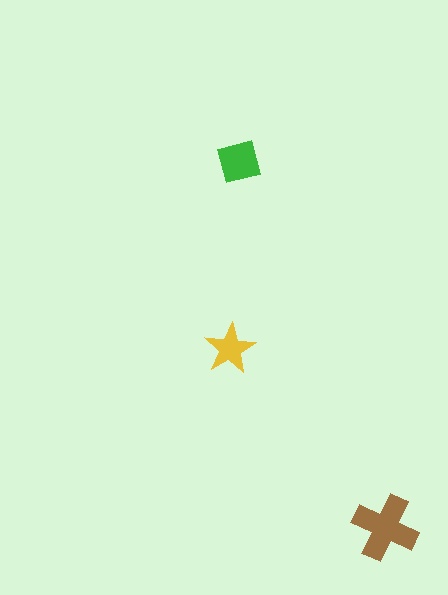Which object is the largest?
The brown cross.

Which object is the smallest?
The yellow star.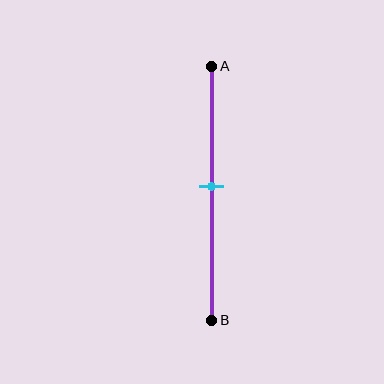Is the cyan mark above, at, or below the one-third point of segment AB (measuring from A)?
The cyan mark is below the one-third point of segment AB.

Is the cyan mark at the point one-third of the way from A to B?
No, the mark is at about 45% from A, not at the 33% one-third point.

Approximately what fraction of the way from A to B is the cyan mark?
The cyan mark is approximately 45% of the way from A to B.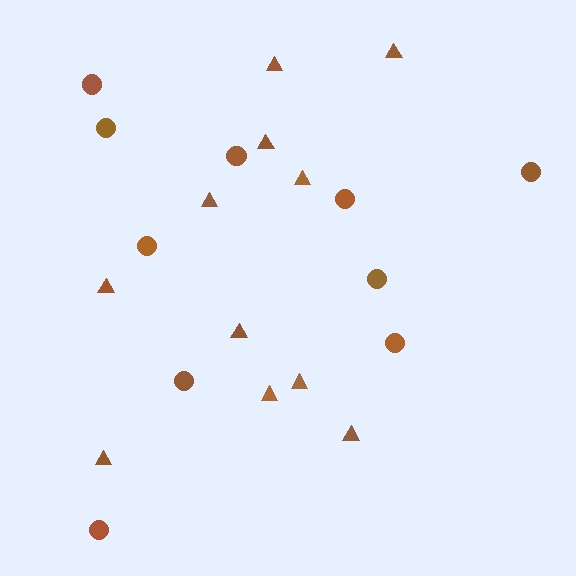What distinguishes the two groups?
There are 2 groups: one group of triangles (11) and one group of circles (10).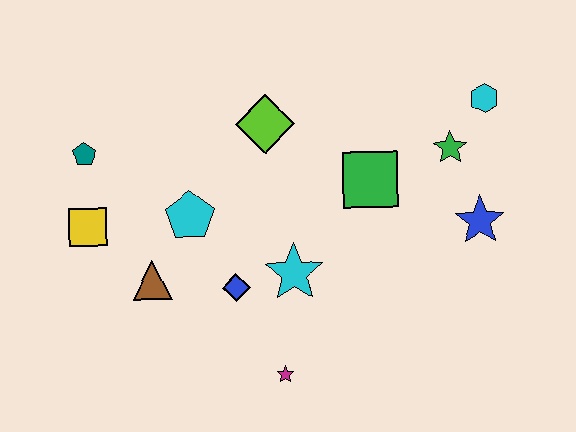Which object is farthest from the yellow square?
The cyan hexagon is farthest from the yellow square.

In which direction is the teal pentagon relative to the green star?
The teal pentagon is to the left of the green star.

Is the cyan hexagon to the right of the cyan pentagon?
Yes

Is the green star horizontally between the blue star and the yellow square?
Yes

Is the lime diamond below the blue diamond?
No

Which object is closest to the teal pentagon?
The yellow square is closest to the teal pentagon.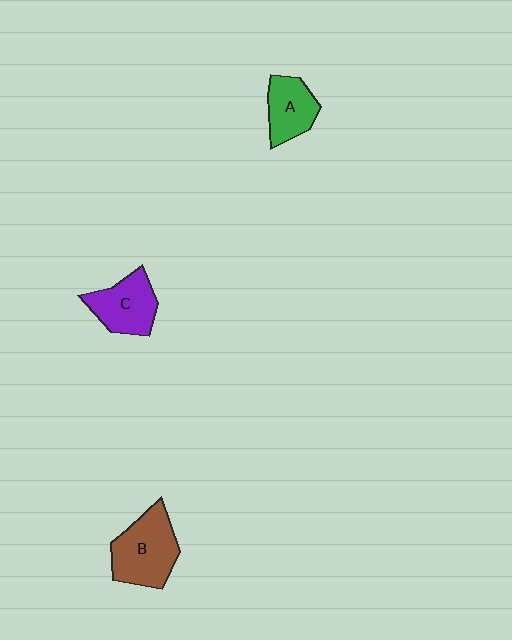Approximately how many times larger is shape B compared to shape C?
Approximately 1.3 times.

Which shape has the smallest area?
Shape A (green).